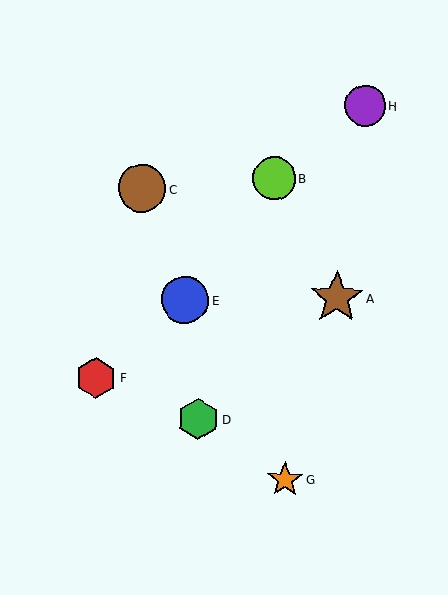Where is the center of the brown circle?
The center of the brown circle is at (142, 189).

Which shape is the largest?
The brown star (labeled A) is the largest.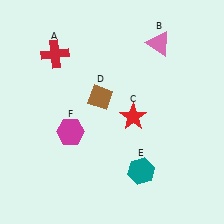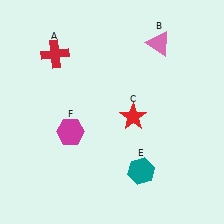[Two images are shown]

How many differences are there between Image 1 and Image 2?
There is 1 difference between the two images.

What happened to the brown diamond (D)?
The brown diamond (D) was removed in Image 2. It was in the top-left area of Image 1.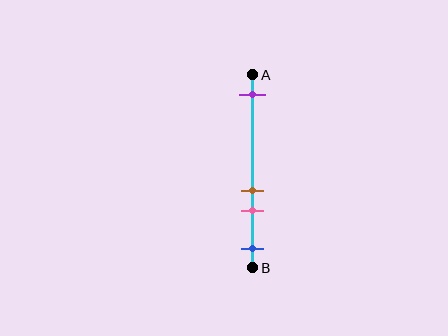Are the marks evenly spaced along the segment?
No, the marks are not evenly spaced.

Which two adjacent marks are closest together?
The brown and pink marks are the closest adjacent pair.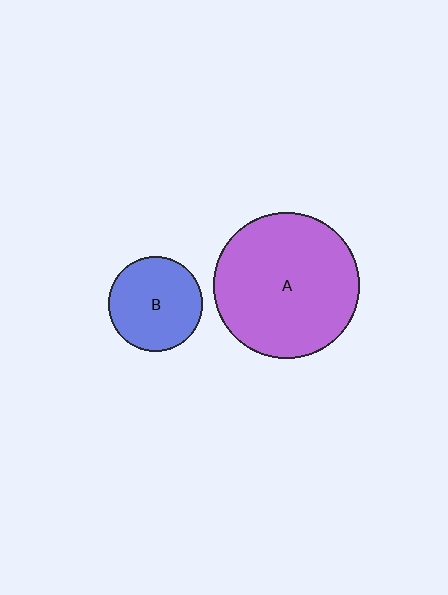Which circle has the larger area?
Circle A (purple).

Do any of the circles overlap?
No, none of the circles overlap.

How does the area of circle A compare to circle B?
Approximately 2.4 times.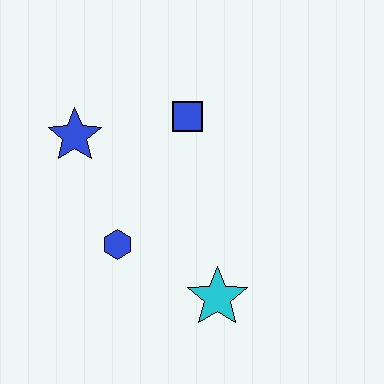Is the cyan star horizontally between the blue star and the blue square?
No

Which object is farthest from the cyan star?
The blue star is farthest from the cyan star.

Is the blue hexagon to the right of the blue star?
Yes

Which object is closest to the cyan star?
The blue hexagon is closest to the cyan star.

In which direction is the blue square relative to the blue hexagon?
The blue square is above the blue hexagon.